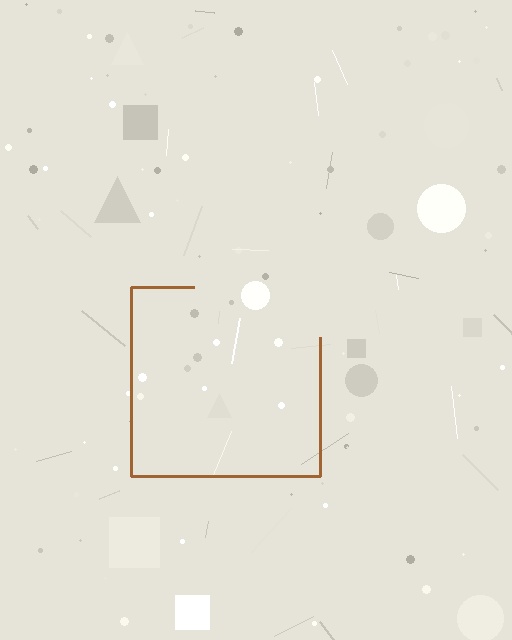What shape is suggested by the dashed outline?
The dashed outline suggests a square.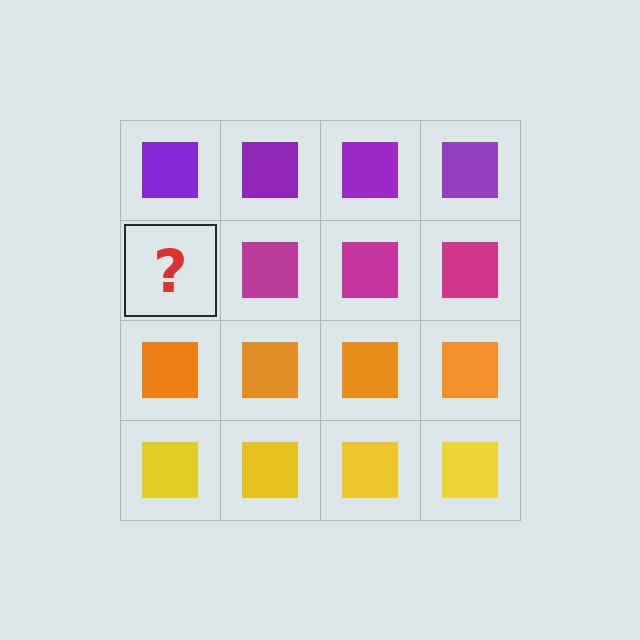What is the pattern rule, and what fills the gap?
The rule is that each row has a consistent color. The gap should be filled with a magenta square.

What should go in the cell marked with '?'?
The missing cell should contain a magenta square.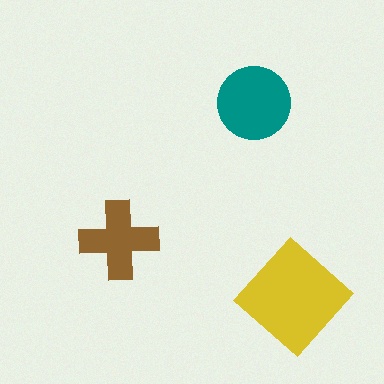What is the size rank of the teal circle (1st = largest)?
2nd.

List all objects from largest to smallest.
The yellow diamond, the teal circle, the brown cross.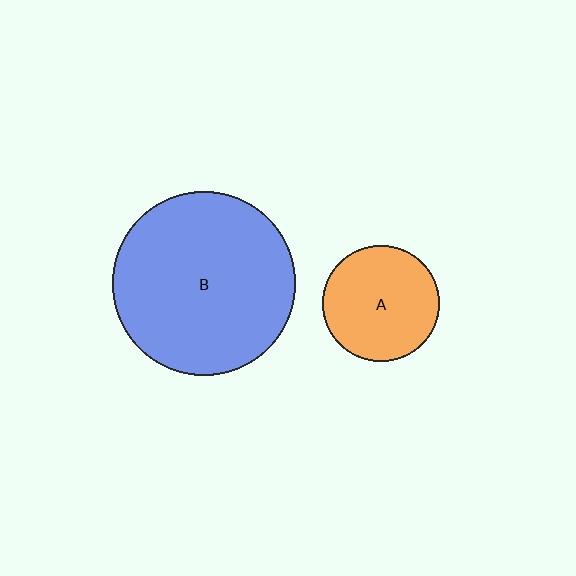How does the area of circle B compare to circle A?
Approximately 2.5 times.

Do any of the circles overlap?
No, none of the circles overlap.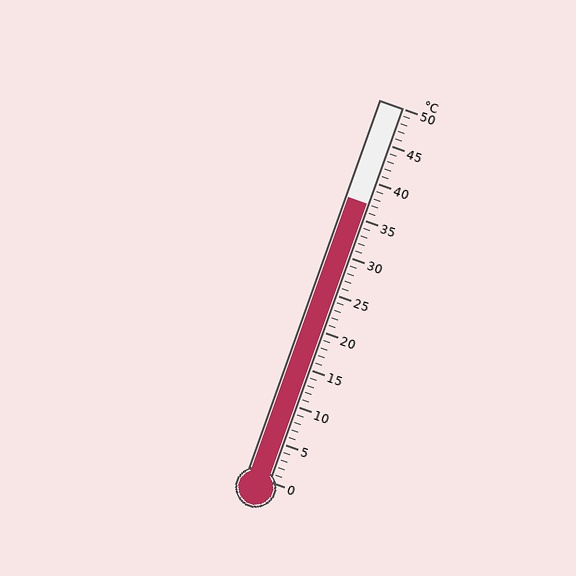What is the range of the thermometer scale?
The thermometer scale ranges from 0°C to 50°C.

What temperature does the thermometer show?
The thermometer shows approximately 37°C.